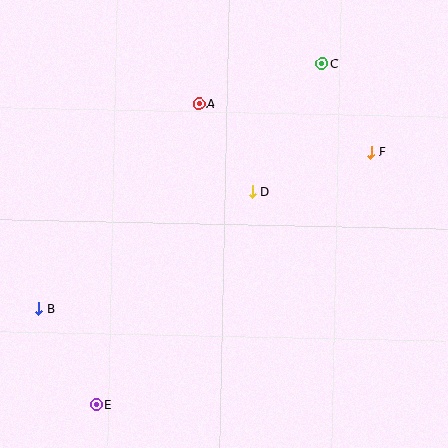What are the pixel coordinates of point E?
Point E is at (96, 404).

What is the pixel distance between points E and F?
The distance between E and F is 373 pixels.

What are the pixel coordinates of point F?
Point F is at (371, 152).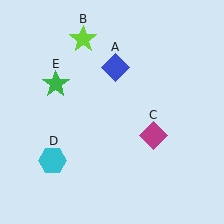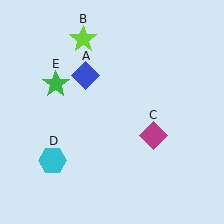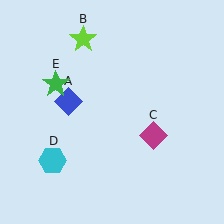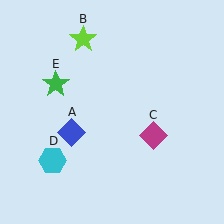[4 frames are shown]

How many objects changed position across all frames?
1 object changed position: blue diamond (object A).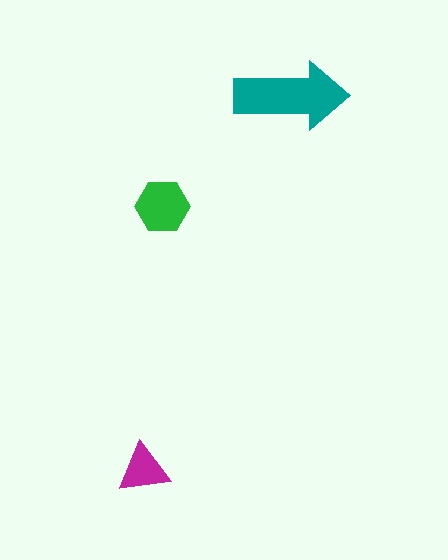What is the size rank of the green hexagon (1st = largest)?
2nd.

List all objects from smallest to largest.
The magenta triangle, the green hexagon, the teal arrow.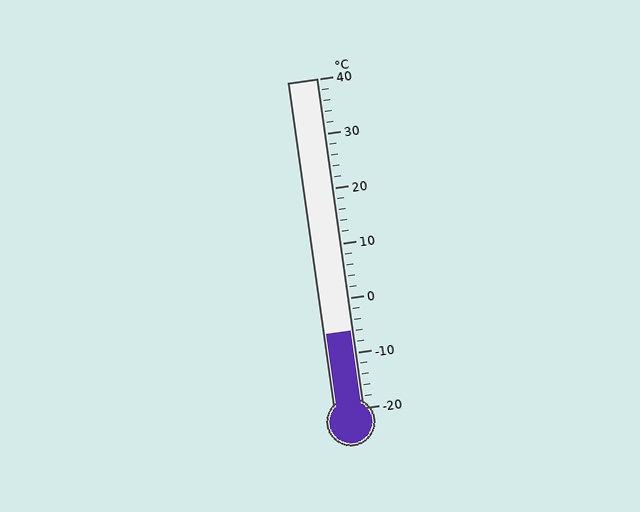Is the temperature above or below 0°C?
The temperature is below 0°C.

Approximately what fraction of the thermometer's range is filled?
The thermometer is filled to approximately 25% of its range.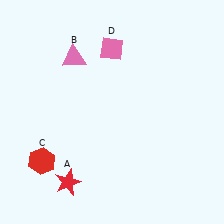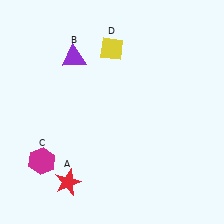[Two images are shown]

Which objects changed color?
B changed from pink to purple. C changed from red to magenta. D changed from pink to yellow.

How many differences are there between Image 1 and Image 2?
There are 3 differences between the two images.